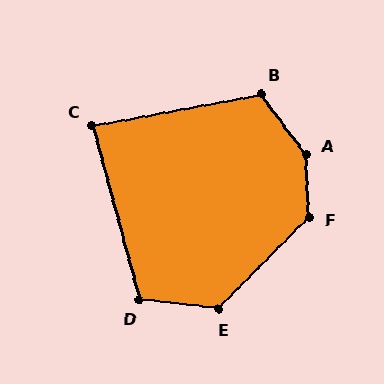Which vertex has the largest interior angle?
A, at approximately 147 degrees.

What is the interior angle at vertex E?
Approximately 128 degrees (obtuse).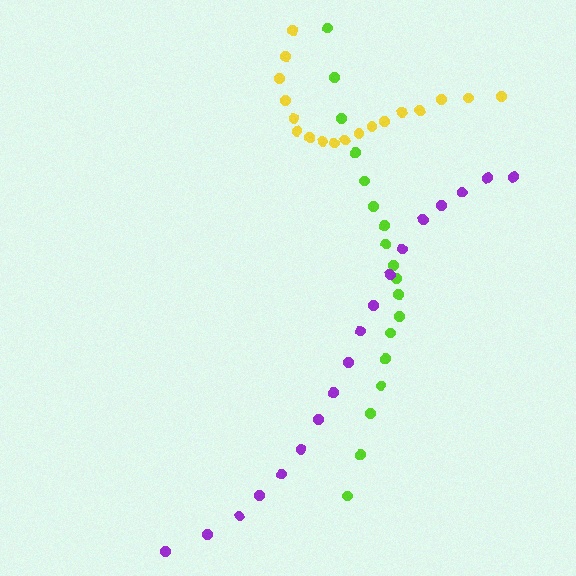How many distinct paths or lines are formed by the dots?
There are 3 distinct paths.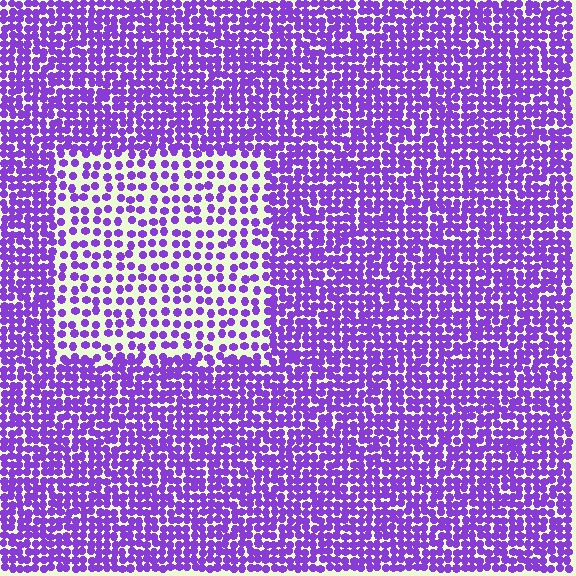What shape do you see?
I see a rectangle.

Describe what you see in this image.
The image contains small purple elements arranged at two different densities. A rectangle-shaped region is visible where the elements are less densely packed than the surrounding area.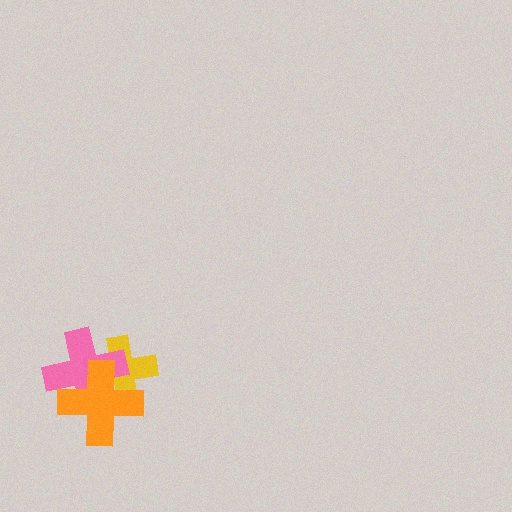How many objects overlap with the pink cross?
2 objects overlap with the pink cross.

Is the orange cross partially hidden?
No, no other shape covers it.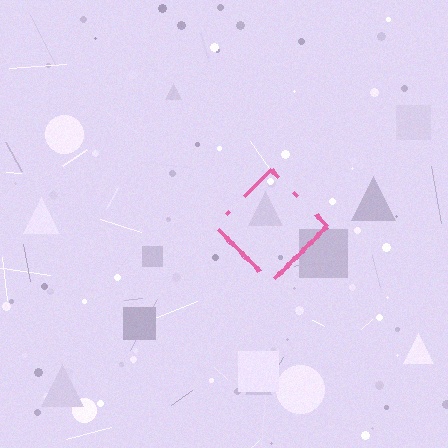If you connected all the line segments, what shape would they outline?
They would outline a diamond.